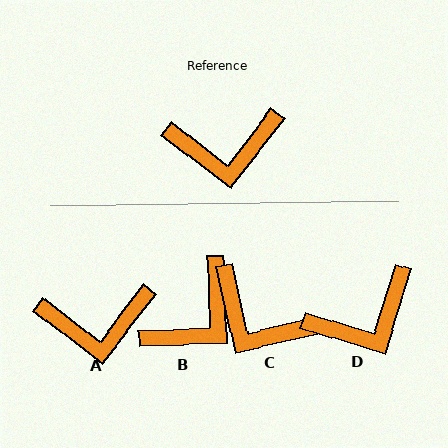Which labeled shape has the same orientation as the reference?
A.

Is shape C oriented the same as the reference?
No, it is off by about 40 degrees.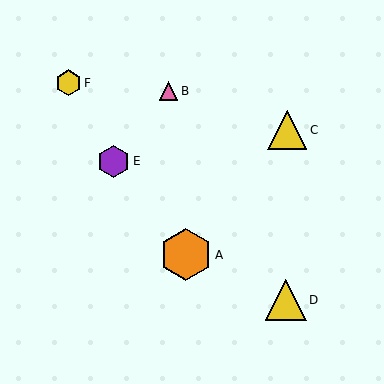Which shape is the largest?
The orange hexagon (labeled A) is the largest.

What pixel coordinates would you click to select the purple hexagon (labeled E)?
Click at (114, 161) to select the purple hexagon E.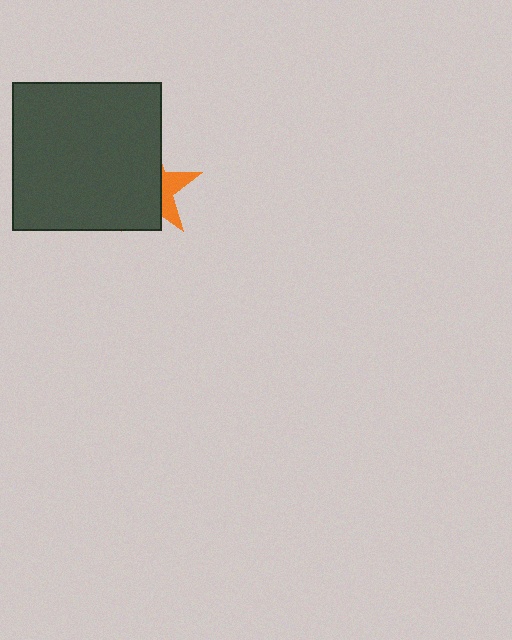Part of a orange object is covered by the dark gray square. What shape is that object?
It is a star.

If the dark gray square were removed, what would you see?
You would see the complete orange star.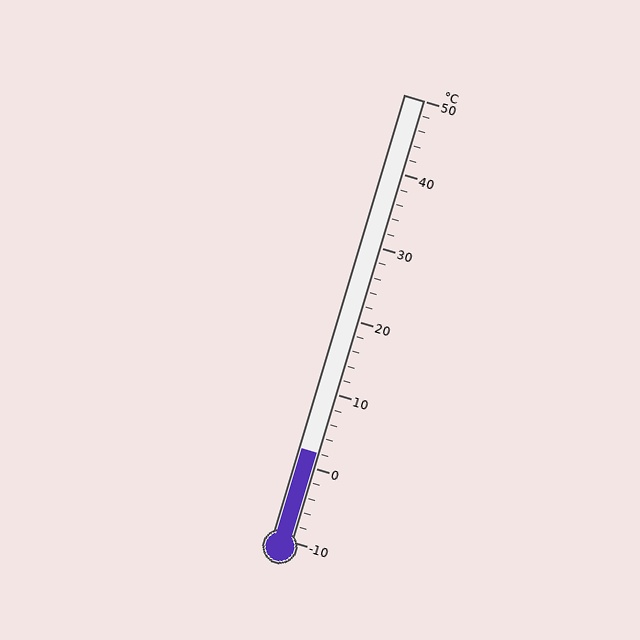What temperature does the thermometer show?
The thermometer shows approximately 2°C.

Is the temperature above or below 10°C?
The temperature is below 10°C.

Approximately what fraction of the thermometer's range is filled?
The thermometer is filled to approximately 20% of its range.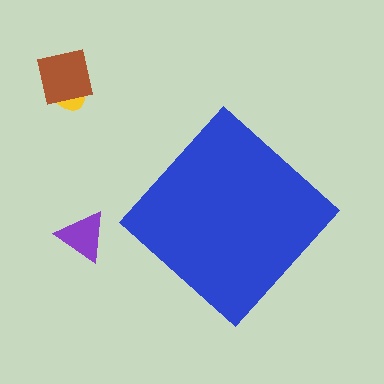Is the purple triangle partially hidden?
No, the purple triangle is fully visible.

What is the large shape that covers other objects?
A blue diamond.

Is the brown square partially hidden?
No, the brown square is fully visible.